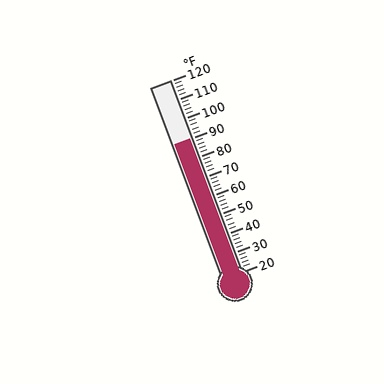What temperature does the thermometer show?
The thermometer shows approximately 90°F.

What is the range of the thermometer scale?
The thermometer scale ranges from 20°F to 120°F.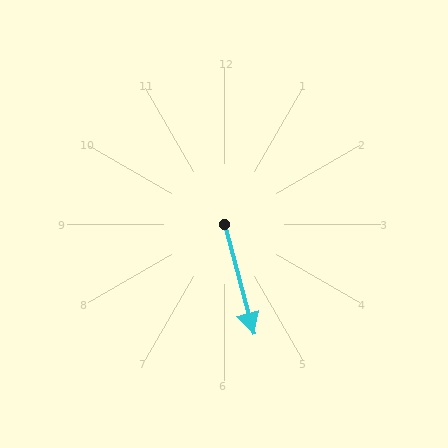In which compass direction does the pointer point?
South.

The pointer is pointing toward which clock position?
Roughly 6 o'clock.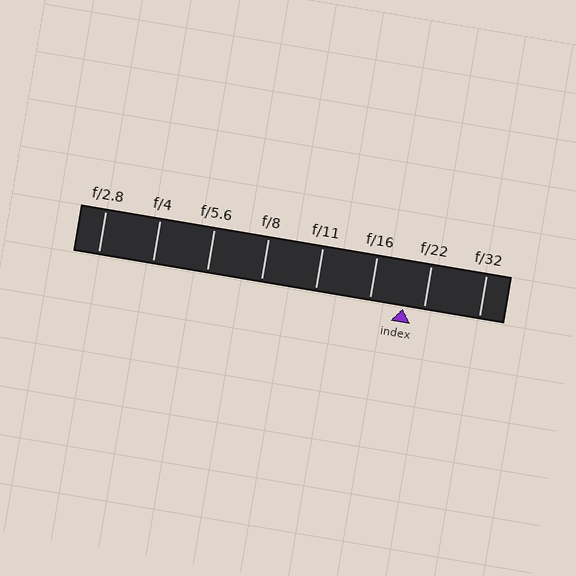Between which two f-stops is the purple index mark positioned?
The index mark is between f/16 and f/22.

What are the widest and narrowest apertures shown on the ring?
The widest aperture shown is f/2.8 and the narrowest is f/32.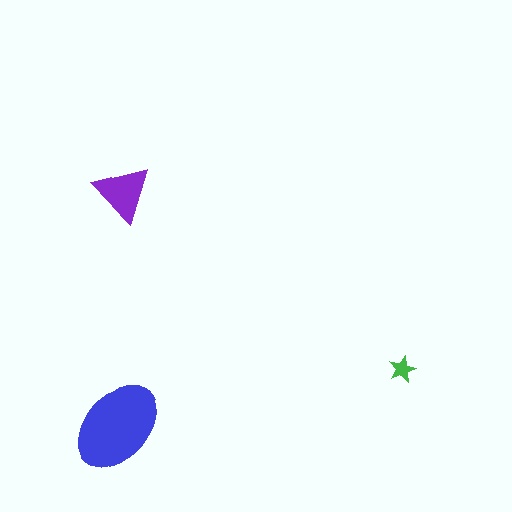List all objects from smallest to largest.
The green star, the purple triangle, the blue ellipse.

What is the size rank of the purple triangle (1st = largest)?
2nd.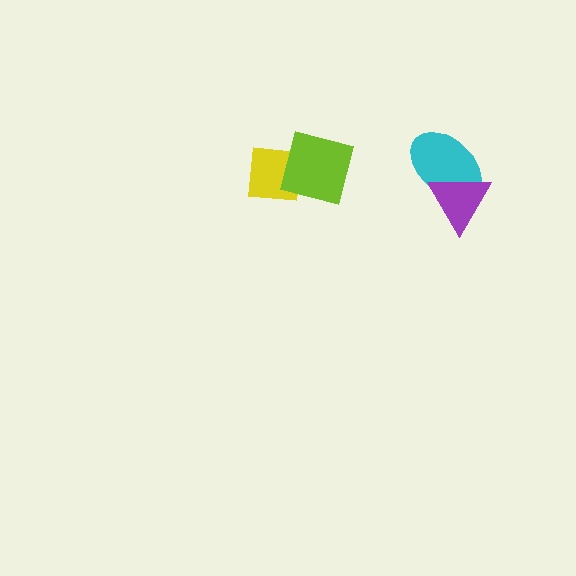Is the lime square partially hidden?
No, no other shape covers it.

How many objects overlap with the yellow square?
1 object overlaps with the yellow square.